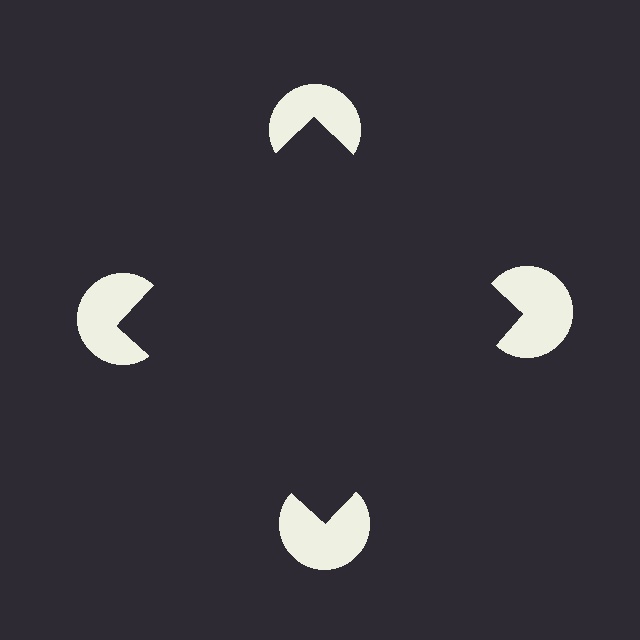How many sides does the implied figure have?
4 sides.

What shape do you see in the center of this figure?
An illusory square — its edges are inferred from the aligned wedge cuts in the pac-man discs, not physically drawn.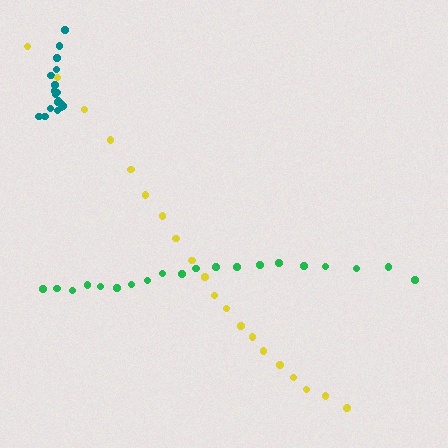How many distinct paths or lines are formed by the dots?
There are 3 distinct paths.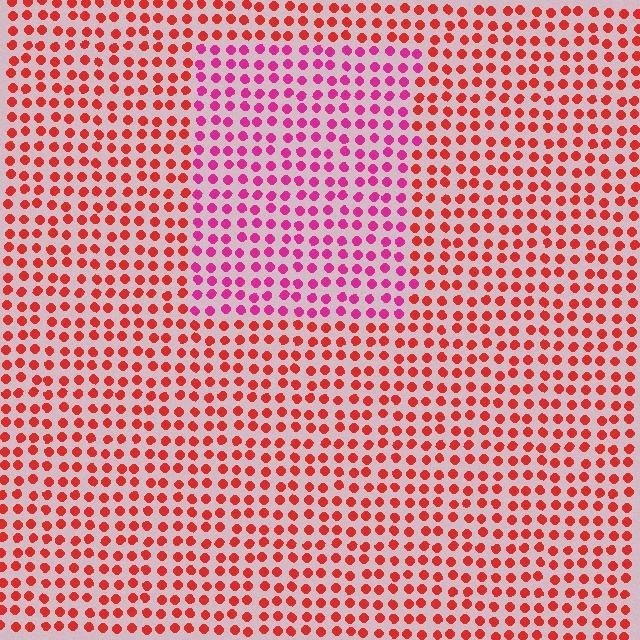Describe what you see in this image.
The image is filled with small red elements in a uniform arrangement. A rectangle-shaped region is visible where the elements are tinted to a slightly different hue, forming a subtle color boundary.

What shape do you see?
I see a rectangle.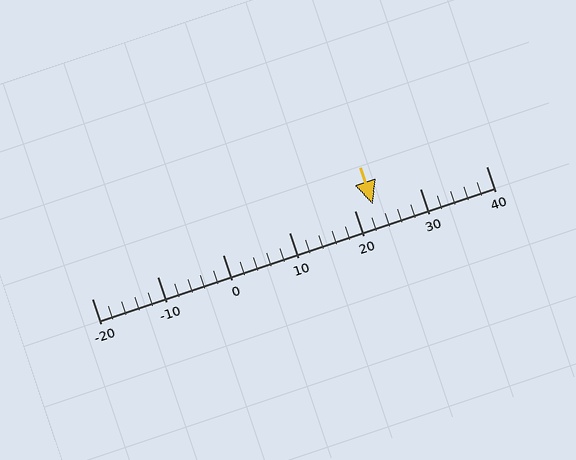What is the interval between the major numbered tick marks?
The major tick marks are spaced 10 units apart.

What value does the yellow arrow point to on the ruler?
The yellow arrow points to approximately 23.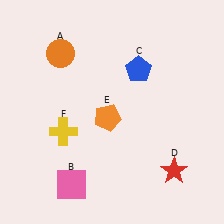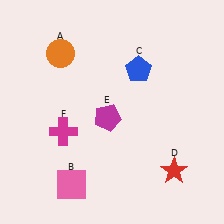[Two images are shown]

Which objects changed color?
E changed from orange to magenta. F changed from yellow to magenta.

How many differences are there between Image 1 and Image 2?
There are 2 differences between the two images.